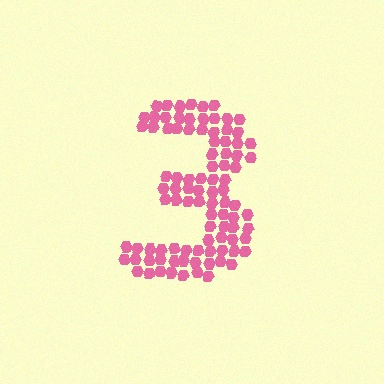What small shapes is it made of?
It is made of small hexagons.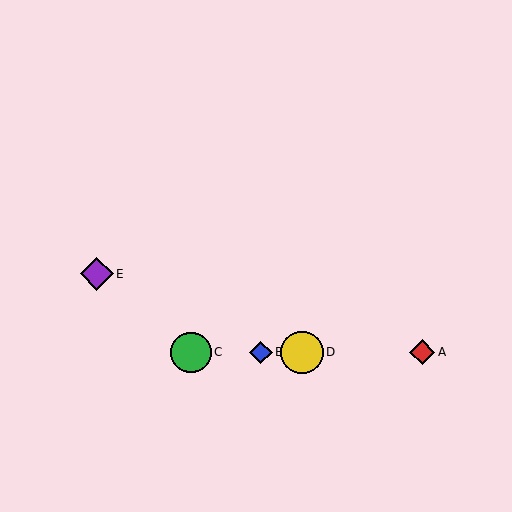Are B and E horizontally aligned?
No, B is at y≈352 and E is at y≈274.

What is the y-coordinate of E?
Object E is at y≈274.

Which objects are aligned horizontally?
Objects A, B, C, D are aligned horizontally.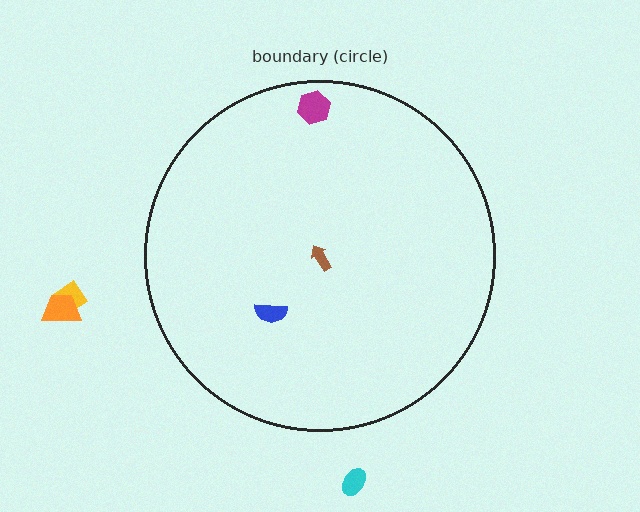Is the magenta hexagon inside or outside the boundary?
Inside.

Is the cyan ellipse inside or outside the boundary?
Outside.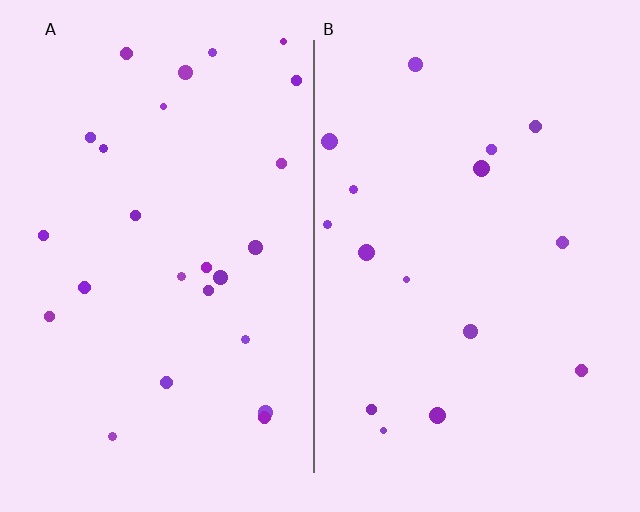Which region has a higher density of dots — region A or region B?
A (the left).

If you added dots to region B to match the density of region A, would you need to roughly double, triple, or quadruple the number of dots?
Approximately double.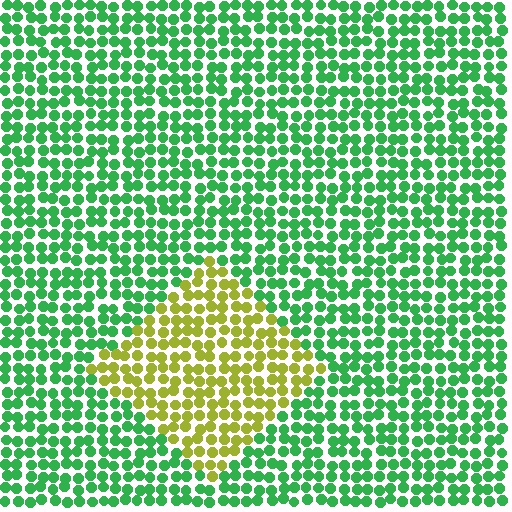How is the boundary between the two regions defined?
The boundary is defined purely by a slight shift in hue (about 63 degrees). Spacing, size, and orientation are identical on both sides.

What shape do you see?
I see a diamond.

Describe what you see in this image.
The image is filled with small green elements in a uniform arrangement. A diamond-shaped region is visible where the elements are tinted to a slightly different hue, forming a subtle color boundary.